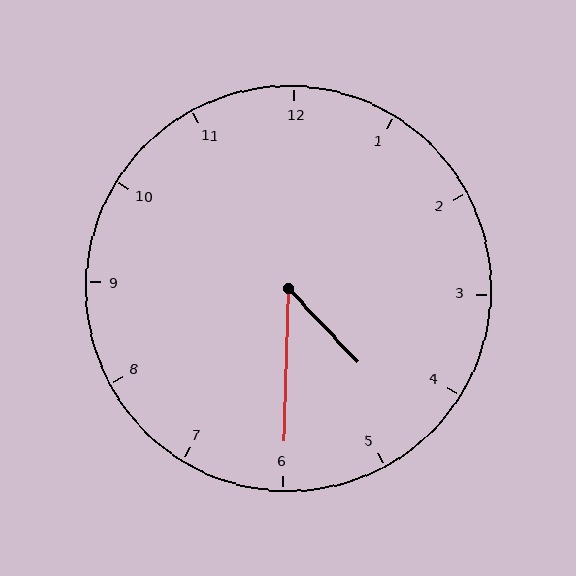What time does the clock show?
4:30.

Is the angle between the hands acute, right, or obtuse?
It is acute.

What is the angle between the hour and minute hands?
Approximately 45 degrees.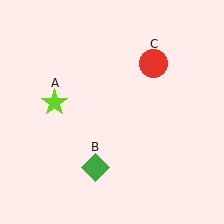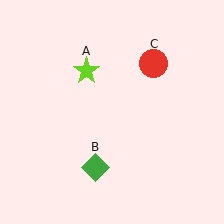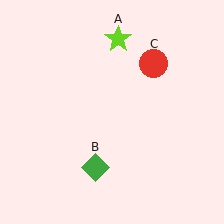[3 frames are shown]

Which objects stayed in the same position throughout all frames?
Green diamond (object B) and red circle (object C) remained stationary.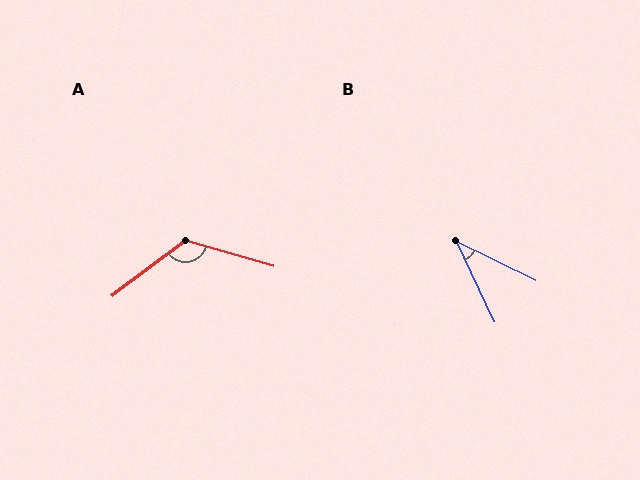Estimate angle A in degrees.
Approximately 127 degrees.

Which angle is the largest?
A, at approximately 127 degrees.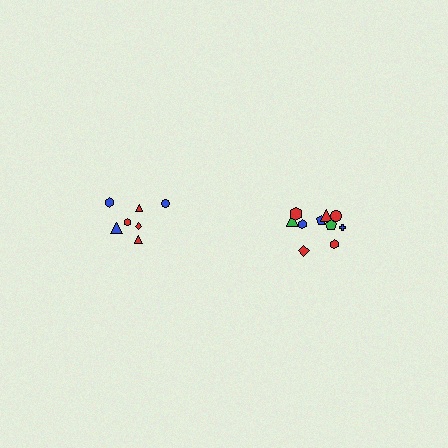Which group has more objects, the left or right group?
The right group.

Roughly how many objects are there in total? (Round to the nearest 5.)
Roughly 15 objects in total.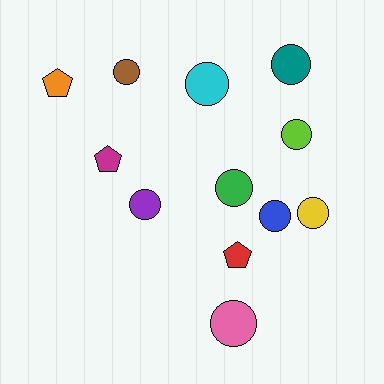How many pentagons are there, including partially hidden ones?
There are 3 pentagons.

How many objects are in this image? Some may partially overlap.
There are 12 objects.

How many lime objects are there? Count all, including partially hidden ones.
There is 1 lime object.